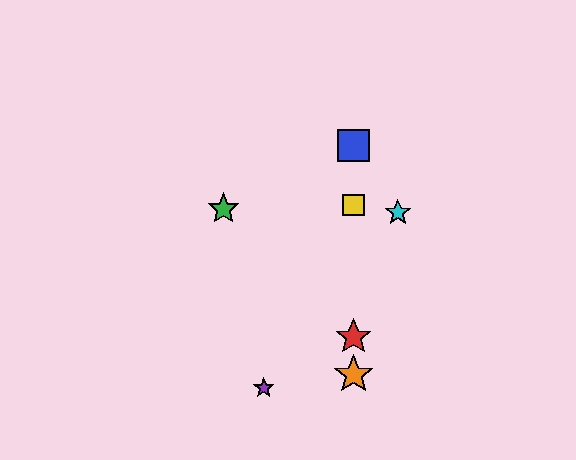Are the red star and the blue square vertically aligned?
Yes, both are at x≈354.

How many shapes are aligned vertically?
4 shapes (the red star, the blue square, the yellow square, the orange star) are aligned vertically.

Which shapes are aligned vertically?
The red star, the blue square, the yellow square, the orange star are aligned vertically.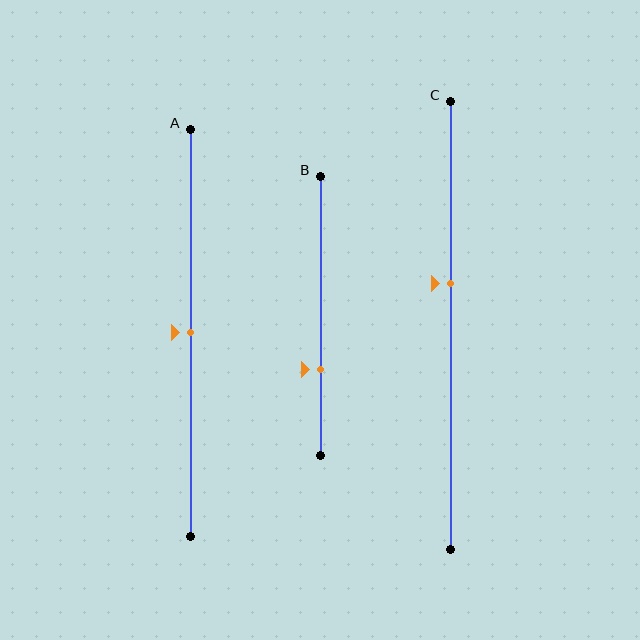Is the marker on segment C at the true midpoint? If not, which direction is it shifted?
No, the marker on segment C is shifted upward by about 9% of the segment length.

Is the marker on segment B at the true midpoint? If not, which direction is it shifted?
No, the marker on segment B is shifted downward by about 19% of the segment length.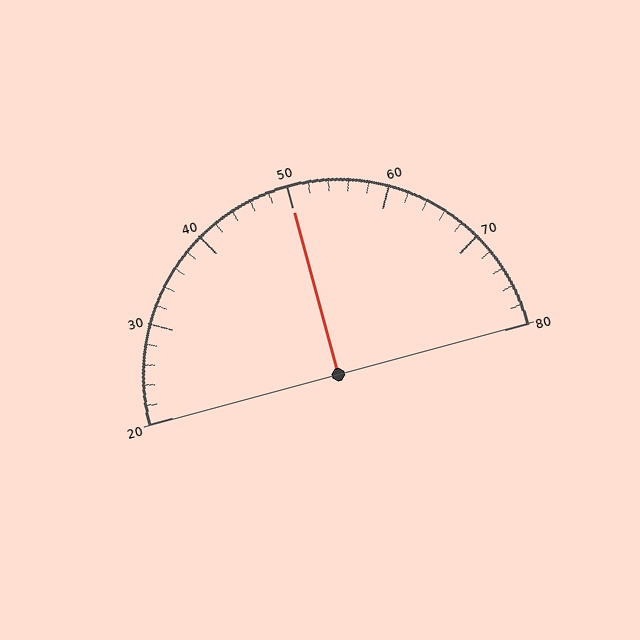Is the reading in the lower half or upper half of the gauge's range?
The reading is in the upper half of the range (20 to 80).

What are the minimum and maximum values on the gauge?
The gauge ranges from 20 to 80.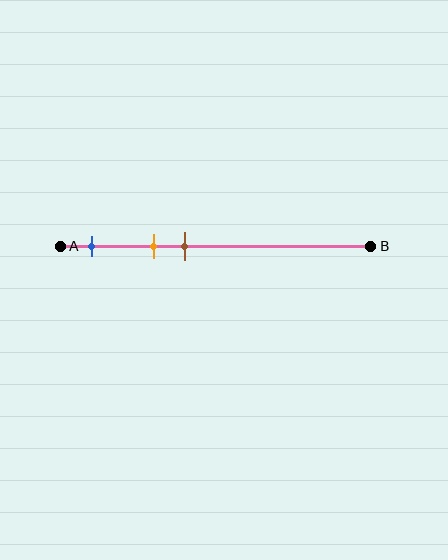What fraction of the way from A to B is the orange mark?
The orange mark is approximately 30% (0.3) of the way from A to B.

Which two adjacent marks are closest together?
The orange and brown marks are the closest adjacent pair.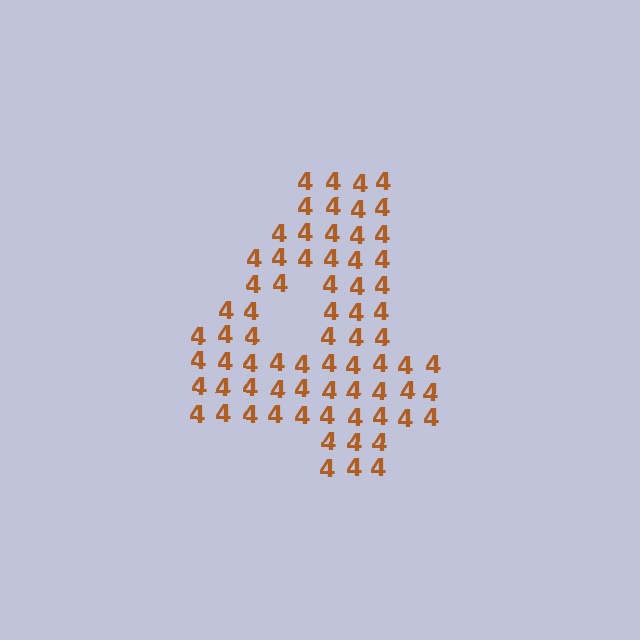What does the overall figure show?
The overall figure shows the digit 4.